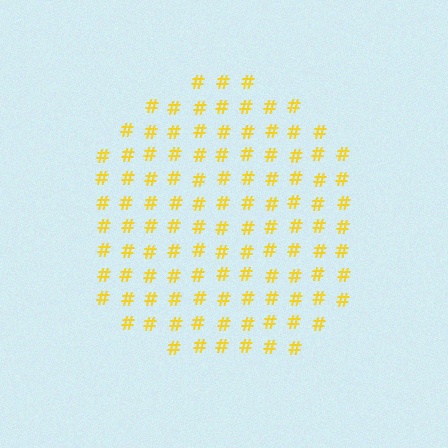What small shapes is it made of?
It is made of small hash symbols.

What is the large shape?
The large shape is a circle.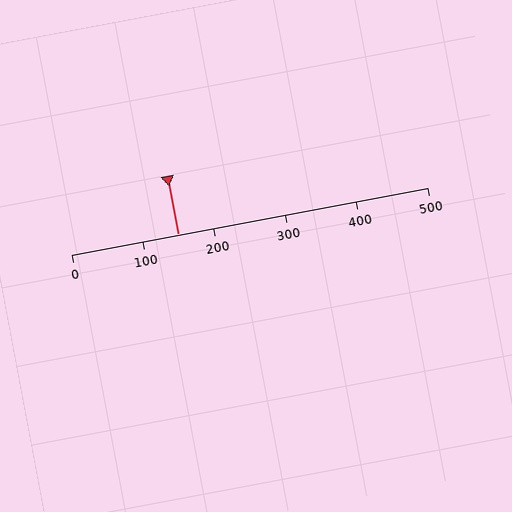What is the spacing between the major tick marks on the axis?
The major ticks are spaced 100 apart.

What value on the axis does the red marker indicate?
The marker indicates approximately 150.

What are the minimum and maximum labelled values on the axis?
The axis runs from 0 to 500.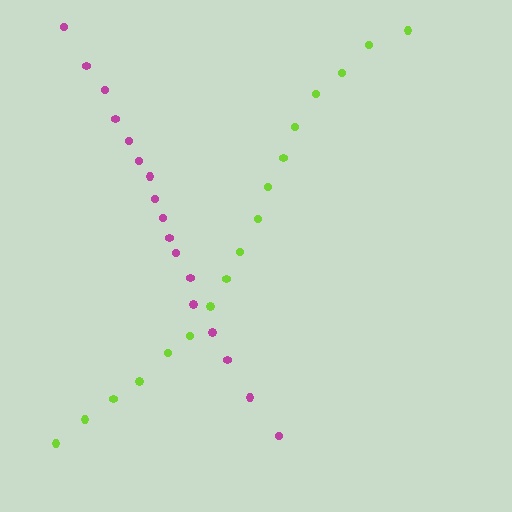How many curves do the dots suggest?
There are 2 distinct paths.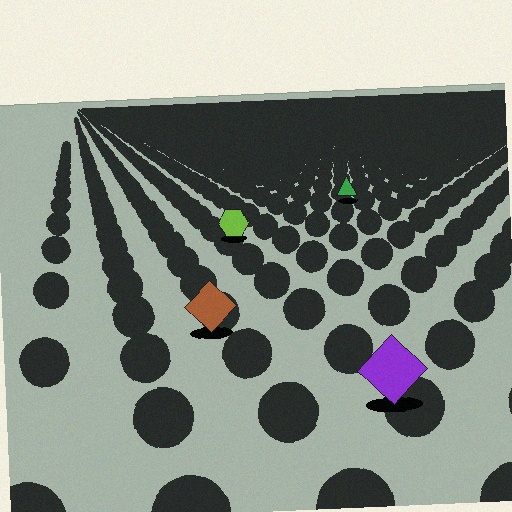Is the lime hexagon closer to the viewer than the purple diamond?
No. The purple diamond is closer — you can tell from the texture gradient: the ground texture is coarser near it.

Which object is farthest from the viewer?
The green triangle is farthest from the viewer. It appears smaller and the ground texture around it is denser.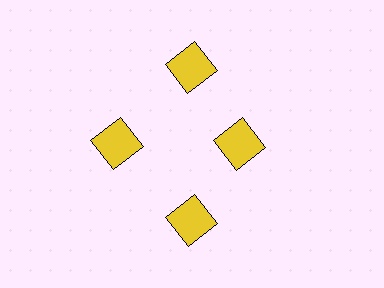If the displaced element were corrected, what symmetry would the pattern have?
It would have 4-fold rotational symmetry — the pattern would map onto itself every 90 degrees.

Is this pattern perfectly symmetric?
No. The 4 yellow squares are arranged in a ring, but one element near the 3 o'clock position is pulled inward toward the center, breaking the 4-fold rotational symmetry.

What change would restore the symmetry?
The symmetry would be restored by moving it outward, back onto the ring so that all 4 squares sit at equal angles and equal distance from the center.